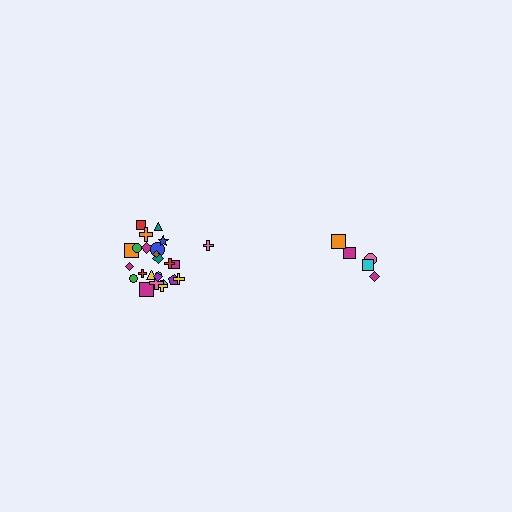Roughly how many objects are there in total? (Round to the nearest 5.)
Roughly 30 objects in total.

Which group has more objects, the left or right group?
The left group.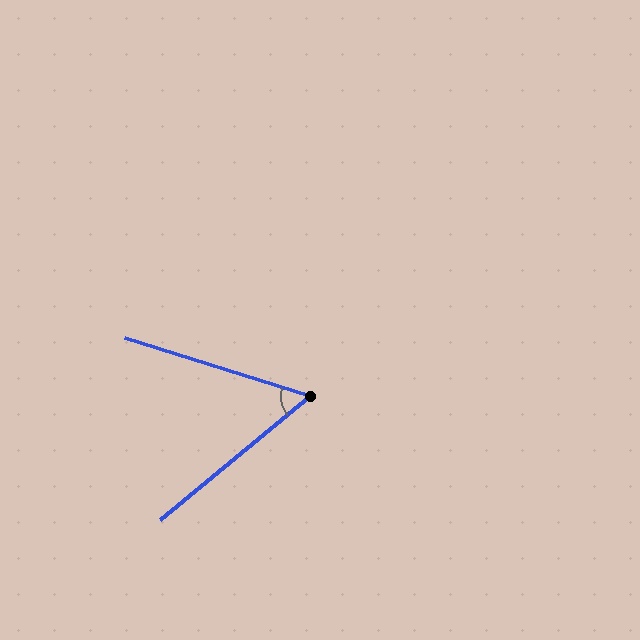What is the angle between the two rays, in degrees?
Approximately 57 degrees.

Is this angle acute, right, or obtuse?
It is acute.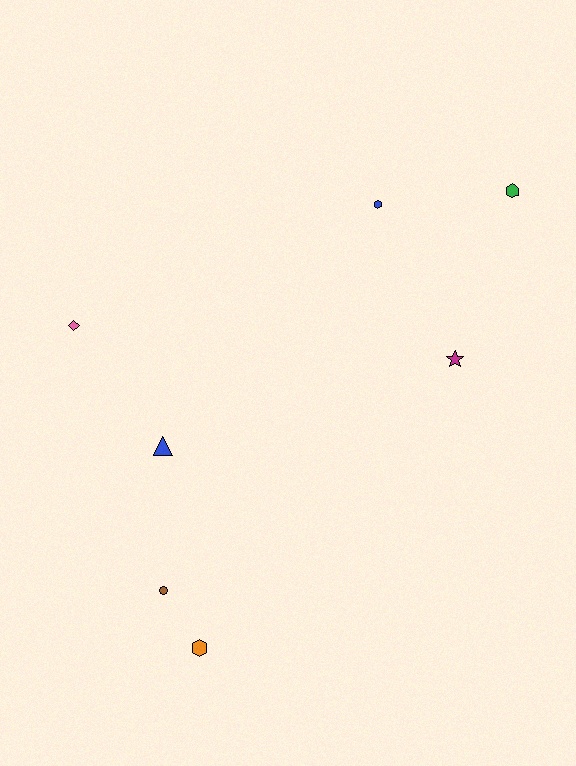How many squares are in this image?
There are no squares.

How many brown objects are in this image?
There is 1 brown object.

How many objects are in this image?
There are 7 objects.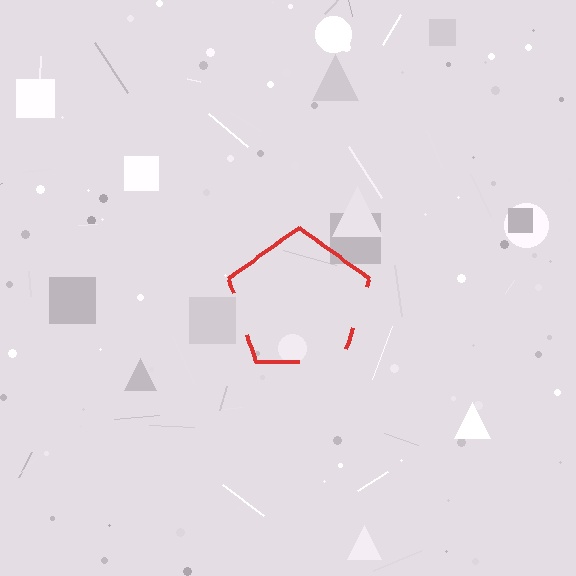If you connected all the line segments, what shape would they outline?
They would outline a pentagon.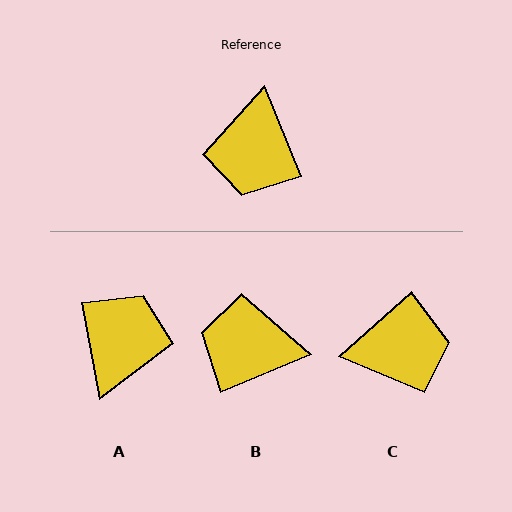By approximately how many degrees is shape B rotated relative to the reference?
Approximately 89 degrees clockwise.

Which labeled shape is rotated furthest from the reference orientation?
A, about 169 degrees away.